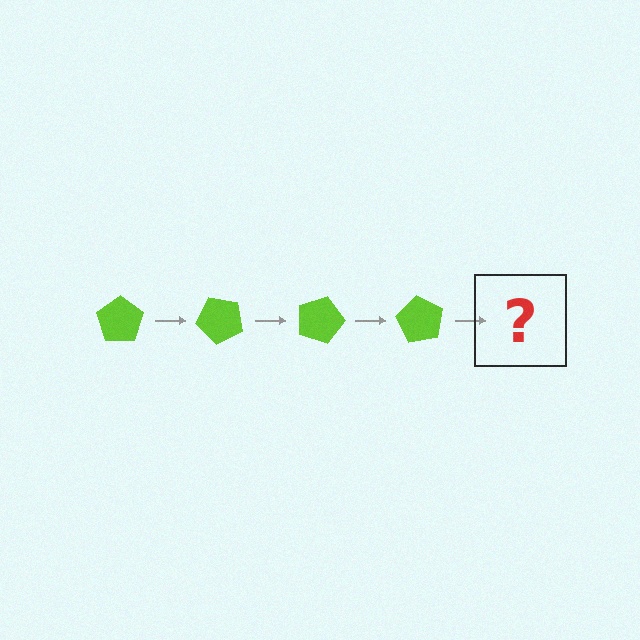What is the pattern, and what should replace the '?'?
The pattern is that the pentagon rotates 45 degrees each step. The '?' should be a lime pentagon rotated 180 degrees.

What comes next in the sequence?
The next element should be a lime pentagon rotated 180 degrees.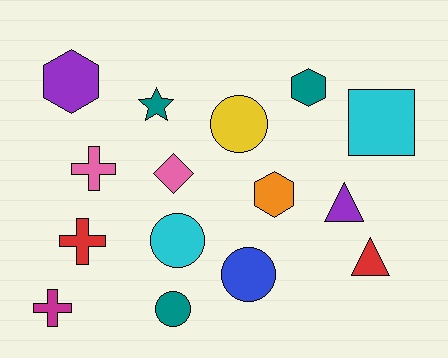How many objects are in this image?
There are 15 objects.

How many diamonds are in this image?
There is 1 diamond.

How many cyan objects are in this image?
There are 2 cyan objects.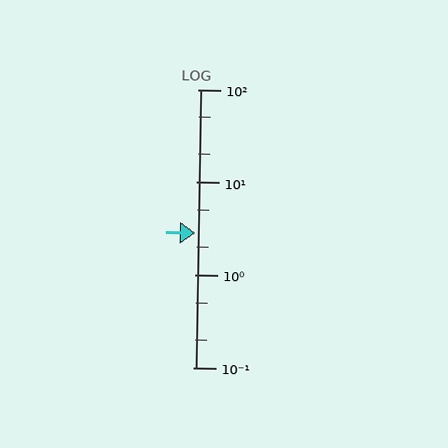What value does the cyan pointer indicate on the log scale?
The pointer indicates approximately 2.8.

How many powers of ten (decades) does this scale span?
The scale spans 3 decades, from 0.1 to 100.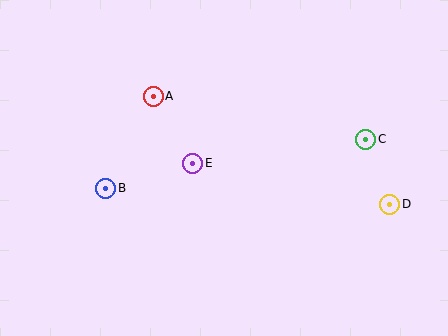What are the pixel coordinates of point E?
Point E is at (193, 163).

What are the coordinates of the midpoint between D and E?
The midpoint between D and E is at (291, 184).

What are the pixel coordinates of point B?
Point B is at (106, 188).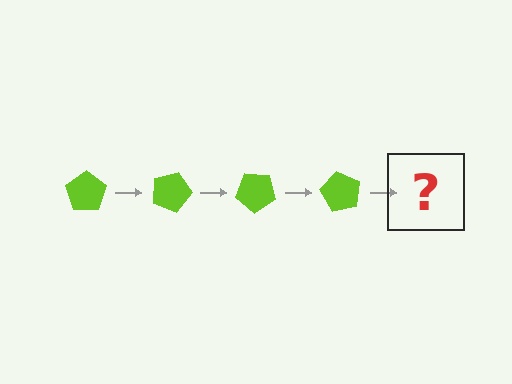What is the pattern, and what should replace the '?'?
The pattern is that the pentagon rotates 20 degrees each step. The '?' should be a lime pentagon rotated 80 degrees.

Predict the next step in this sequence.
The next step is a lime pentagon rotated 80 degrees.